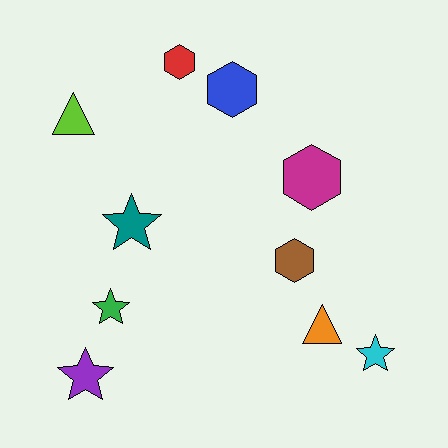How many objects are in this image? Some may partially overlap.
There are 10 objects.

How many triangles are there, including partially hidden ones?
There are 2 triangles.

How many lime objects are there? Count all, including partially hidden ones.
There is 1 lime object.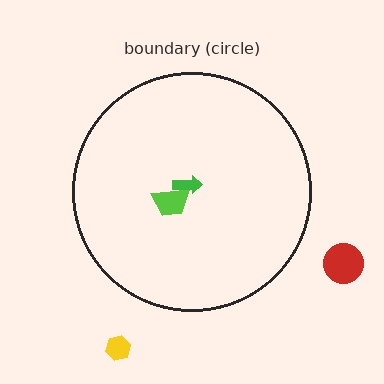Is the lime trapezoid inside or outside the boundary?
Inside.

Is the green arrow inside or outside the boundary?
Inside.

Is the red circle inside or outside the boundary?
Outside.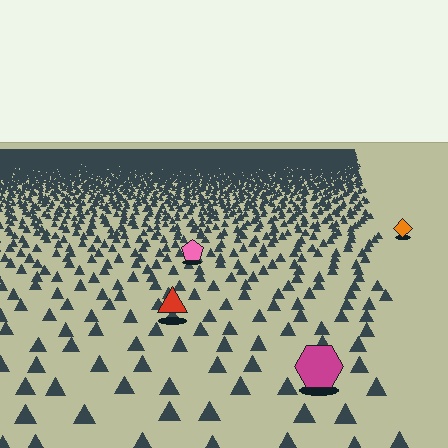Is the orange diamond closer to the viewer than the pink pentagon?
No. The pink pentagon is closer — you can tell from the texture gradient: the ground texture is coarser near it.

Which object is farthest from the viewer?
The orange diamond is farthest from the viewer. It appears smaller and the ground texture around it is denser.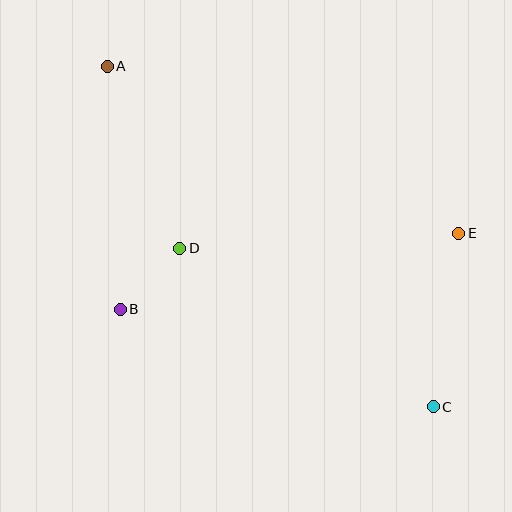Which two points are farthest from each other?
Points A and C are farthest from each other.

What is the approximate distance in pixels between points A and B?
The distance between A and B is approximately 244 pixels.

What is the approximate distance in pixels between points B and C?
The distance between B and C is approximately 328 pixels.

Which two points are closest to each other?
Points B and D are closest to each other.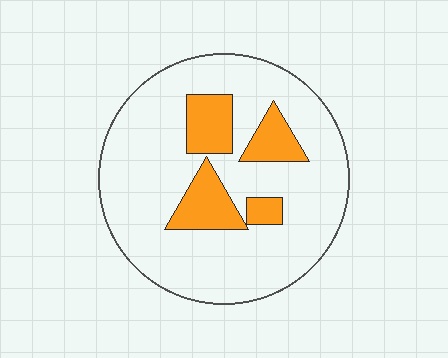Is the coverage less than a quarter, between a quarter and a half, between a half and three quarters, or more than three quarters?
Less than a quarter.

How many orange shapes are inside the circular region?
4.